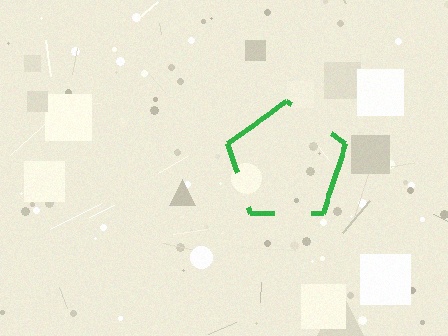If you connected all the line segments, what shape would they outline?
They would outline a pentagon.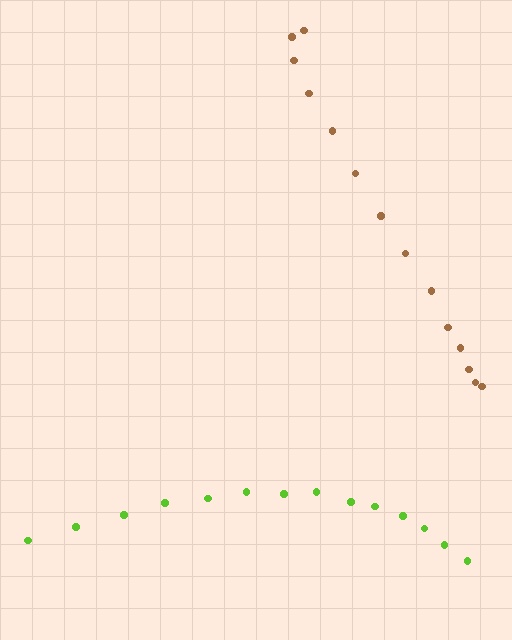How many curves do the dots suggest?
There are 2 distinct paths.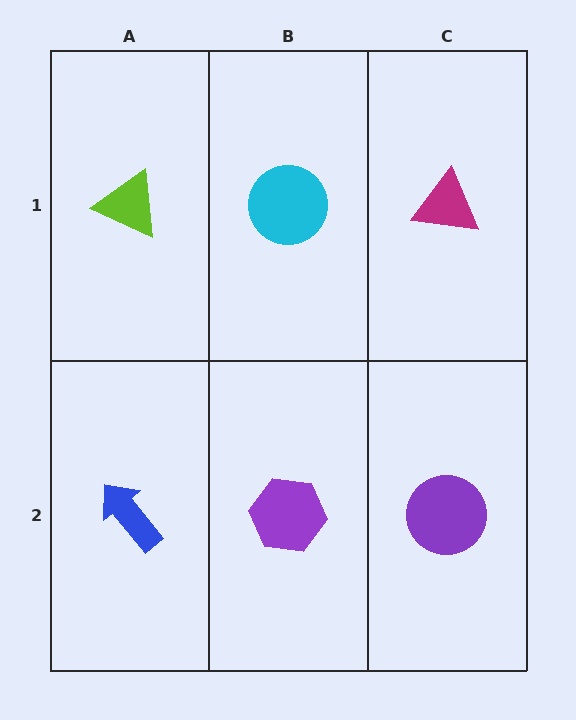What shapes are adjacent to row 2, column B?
A cyan circle (row 1, column B), a blue arrow (row 2, column A), a purple circle (row 2, column C).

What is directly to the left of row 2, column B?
A blue arrow.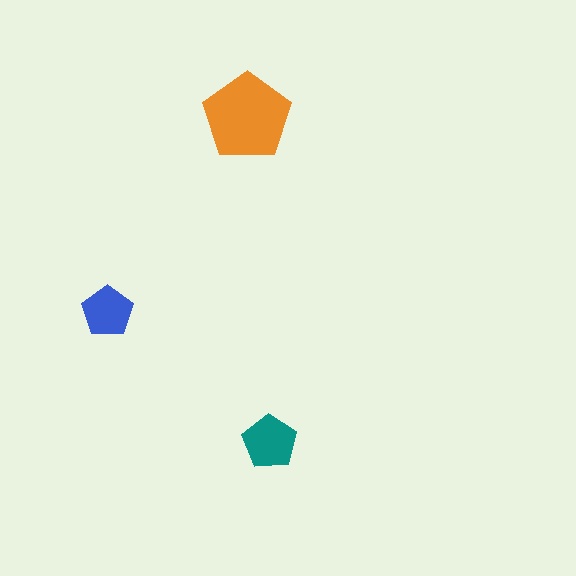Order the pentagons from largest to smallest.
the orange one, the teal one, the blue one.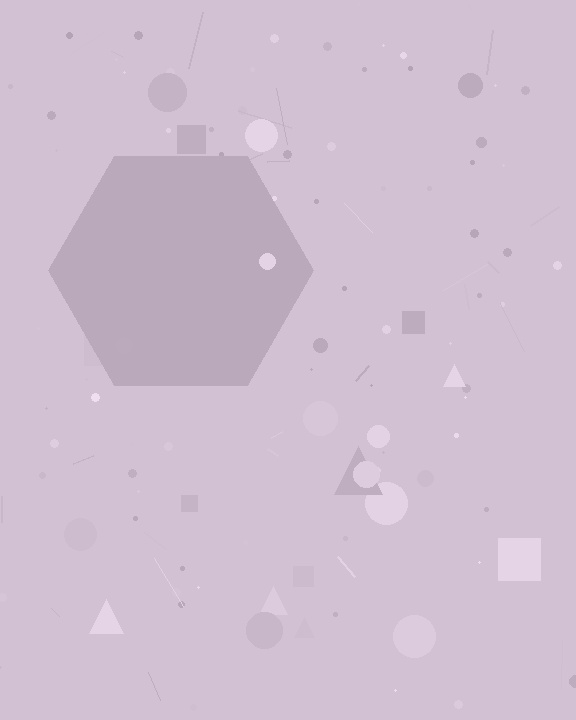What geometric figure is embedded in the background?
A hexagon is embedded in the background.